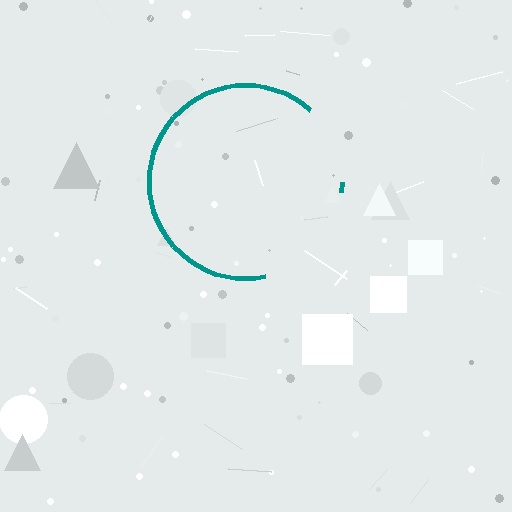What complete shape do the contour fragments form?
The contour fragments form a circle.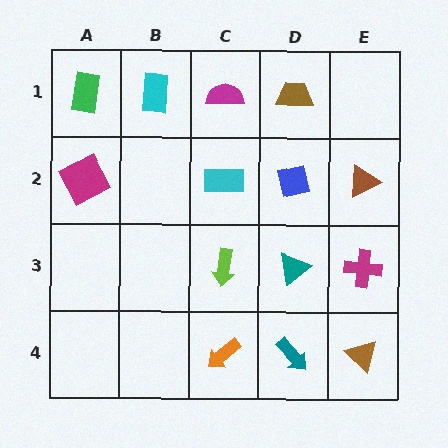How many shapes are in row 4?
3 shapes.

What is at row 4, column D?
A teal arrow.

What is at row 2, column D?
A blue square.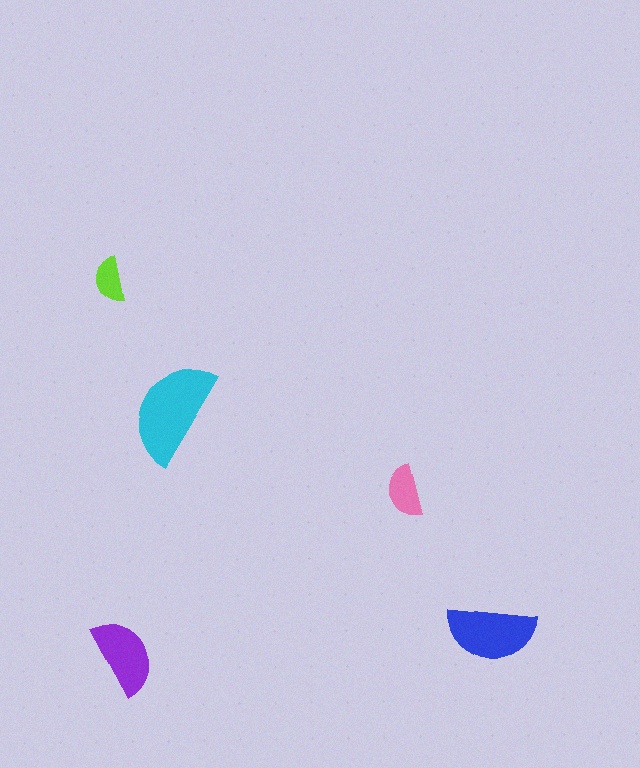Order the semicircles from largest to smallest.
the cyan one, the blue one, the purple one, the pink one, the lime one.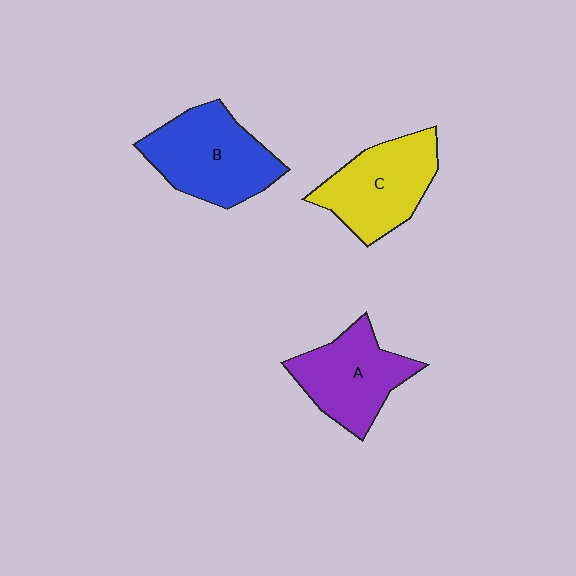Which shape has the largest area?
Shape B (blue).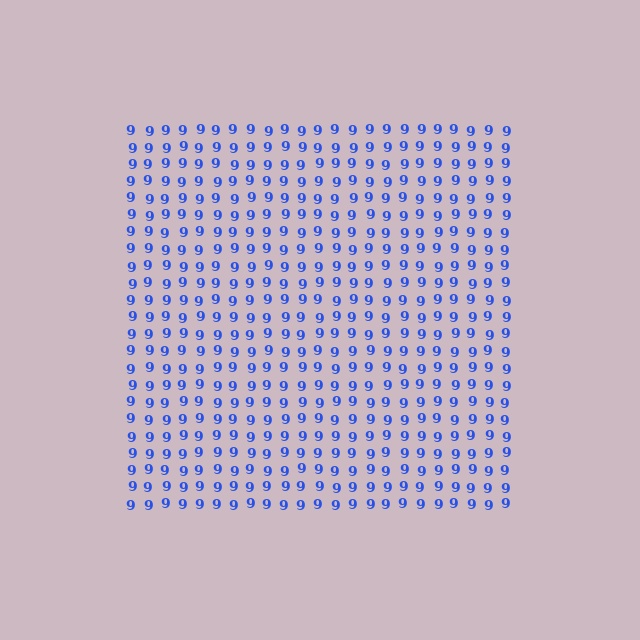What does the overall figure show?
The overall figure shows a square.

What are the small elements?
The small elements are digit 9's.